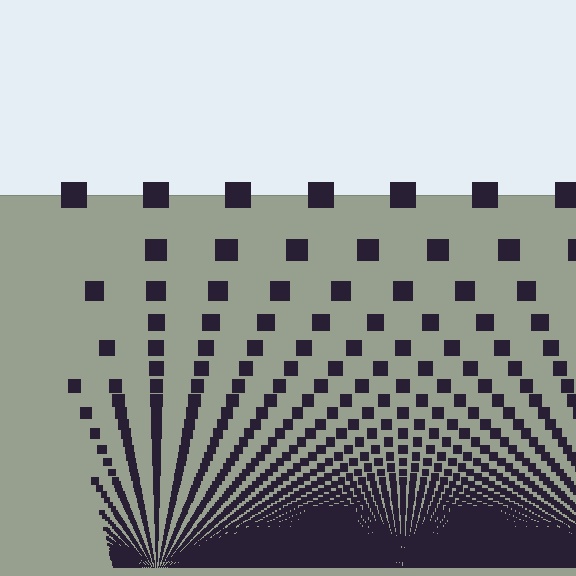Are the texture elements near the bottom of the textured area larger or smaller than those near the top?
Smaller. The gradient is inverted — elements near the bottom are smaller and denser.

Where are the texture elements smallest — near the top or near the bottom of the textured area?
Near the bottom.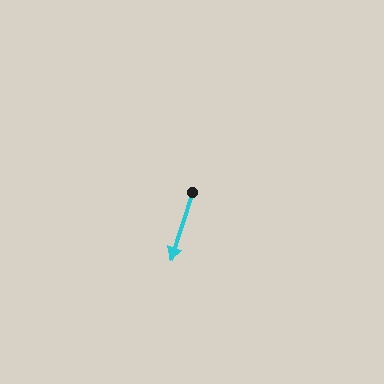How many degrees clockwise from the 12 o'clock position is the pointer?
Approximately 197 degrees.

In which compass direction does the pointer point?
South.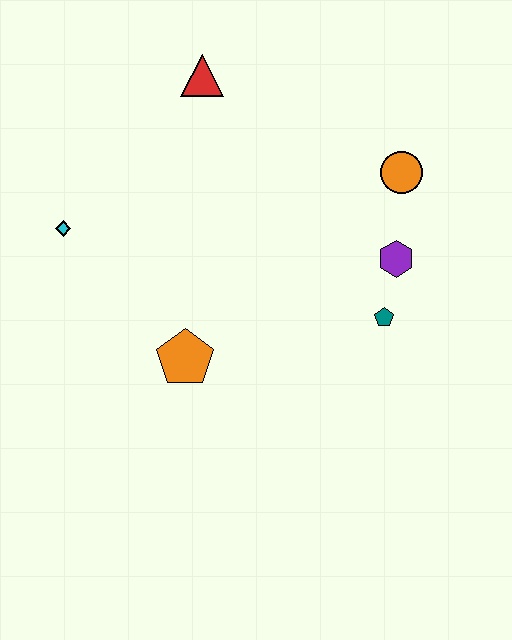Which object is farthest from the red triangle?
The teal pentagon is farthest from the red triangle.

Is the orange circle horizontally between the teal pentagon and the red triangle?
No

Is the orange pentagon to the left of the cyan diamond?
No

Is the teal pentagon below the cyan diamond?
Yes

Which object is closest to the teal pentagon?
The purple hexagon is closest to the teal pentagon.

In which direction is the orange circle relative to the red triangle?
The orange circle is to the right of the red triangle.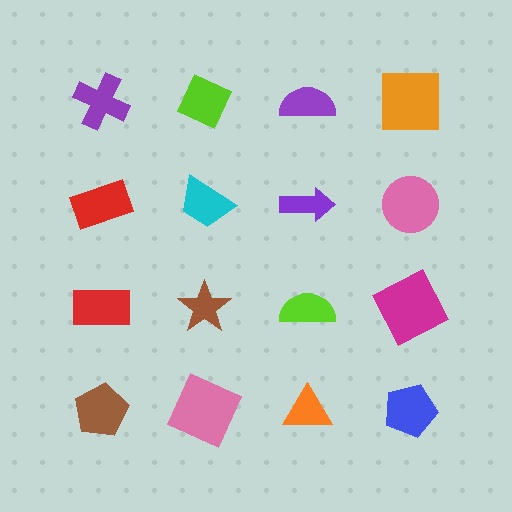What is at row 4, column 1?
A brown pentagon.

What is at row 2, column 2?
A cyan trapezoid.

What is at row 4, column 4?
A blue pentagon.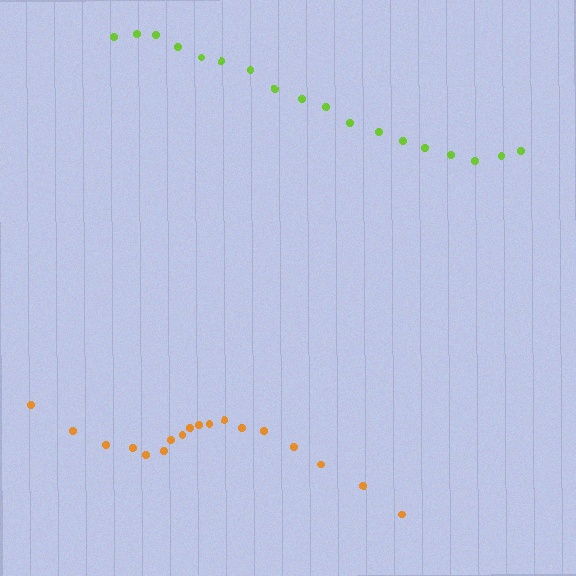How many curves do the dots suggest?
There are 2 distinct paths.